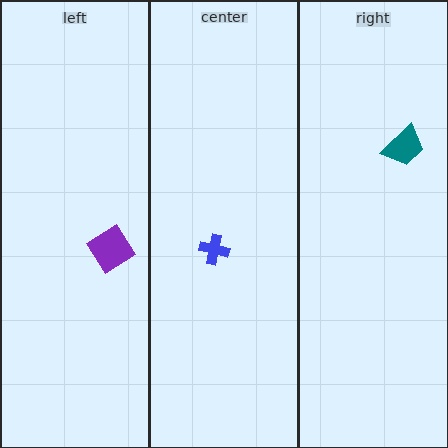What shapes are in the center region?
The blue cross.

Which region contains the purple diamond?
The left region.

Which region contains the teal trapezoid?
The right region.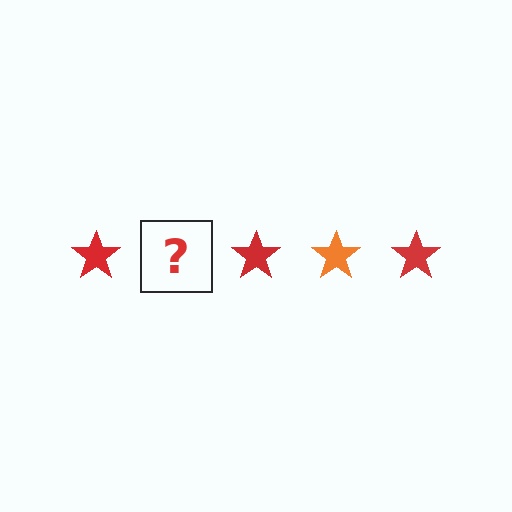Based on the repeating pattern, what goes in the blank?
The blank should be an orange star.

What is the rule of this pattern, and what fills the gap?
The rule is that the pattern cycles through red, orange stars. The gap should be filled with an orange star.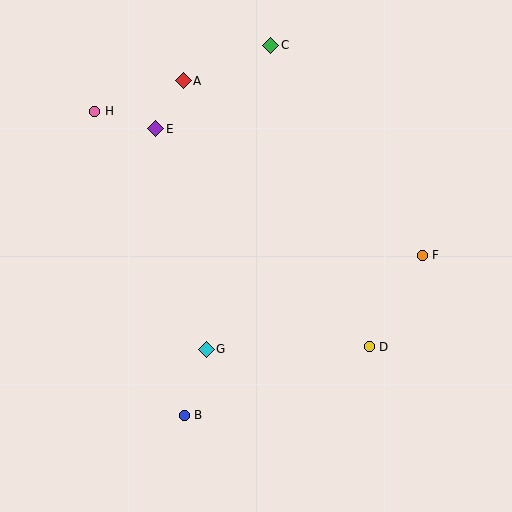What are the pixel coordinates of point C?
Point C is at (271, 45).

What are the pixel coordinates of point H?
Point H is at (95, 111).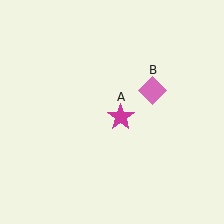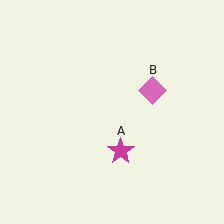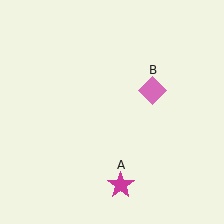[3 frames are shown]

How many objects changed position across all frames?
1 object changed position: magenta star (object A).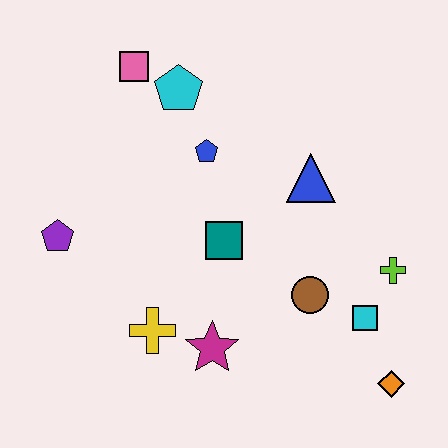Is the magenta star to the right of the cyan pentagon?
Yes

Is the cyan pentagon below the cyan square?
No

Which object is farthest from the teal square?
The orange diamond is farthest from the teal square.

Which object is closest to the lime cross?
The cyan square is closest to the lime cross.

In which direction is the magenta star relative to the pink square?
The magenta star is below the pink square.